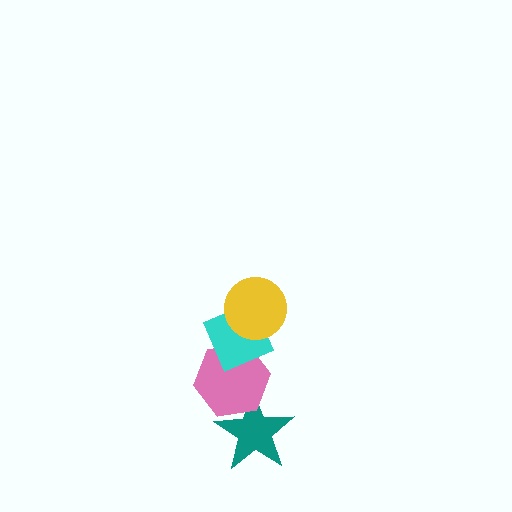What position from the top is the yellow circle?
The yellow circle is 1st from the top.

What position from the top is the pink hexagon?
The pink hexagon is 3rd from the top.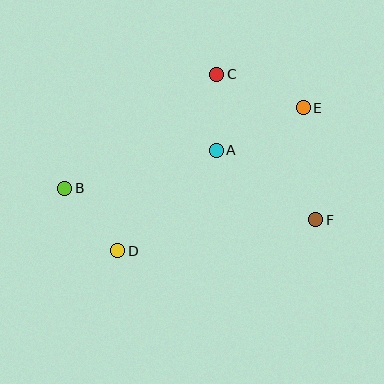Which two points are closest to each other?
Points A and C are closest to each other.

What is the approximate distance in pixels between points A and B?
The distance between A and B is approximately 156 pixels.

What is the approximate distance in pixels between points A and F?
The distance between A and F is approximately 121 pixels.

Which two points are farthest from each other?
Points B and F are farthest from each other.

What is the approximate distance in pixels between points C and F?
The distance between C and F is approximately 176 pixels.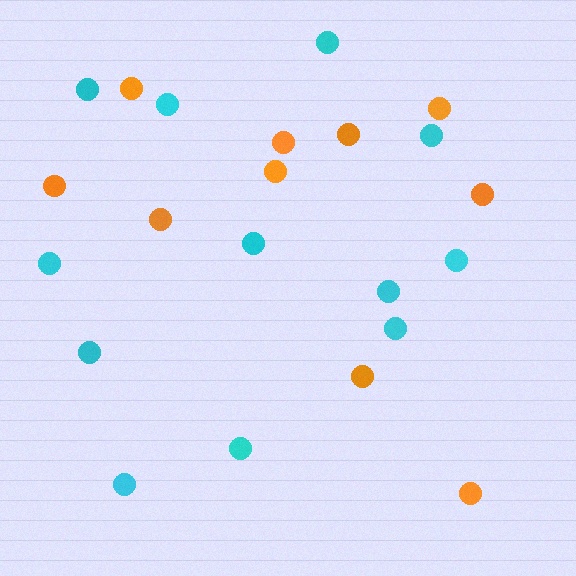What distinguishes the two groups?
There are 2 groups: one group of cyan circles (12) and one group of orange circles (10).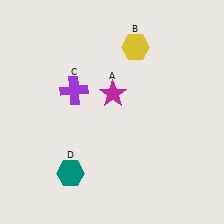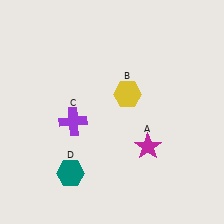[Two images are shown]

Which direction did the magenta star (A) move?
The magenta star (A) moved down.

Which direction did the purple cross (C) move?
The purple cross (C) moved down.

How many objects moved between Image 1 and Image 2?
3 objects moved between the two images.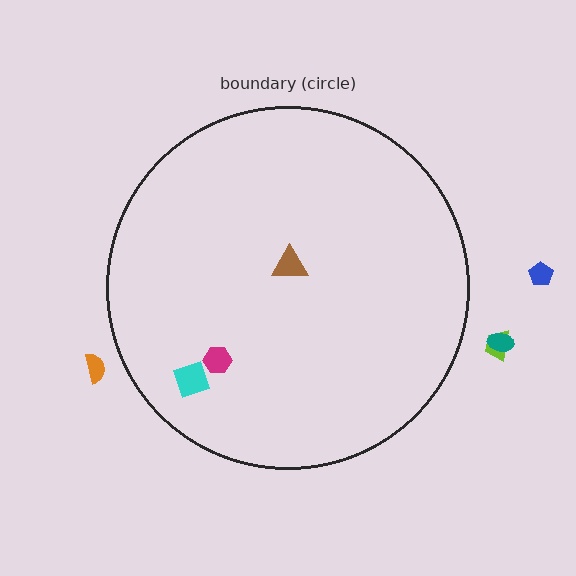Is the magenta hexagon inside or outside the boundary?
Inside.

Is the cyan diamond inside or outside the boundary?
Inside.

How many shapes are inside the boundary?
3 inside, 4 outside.